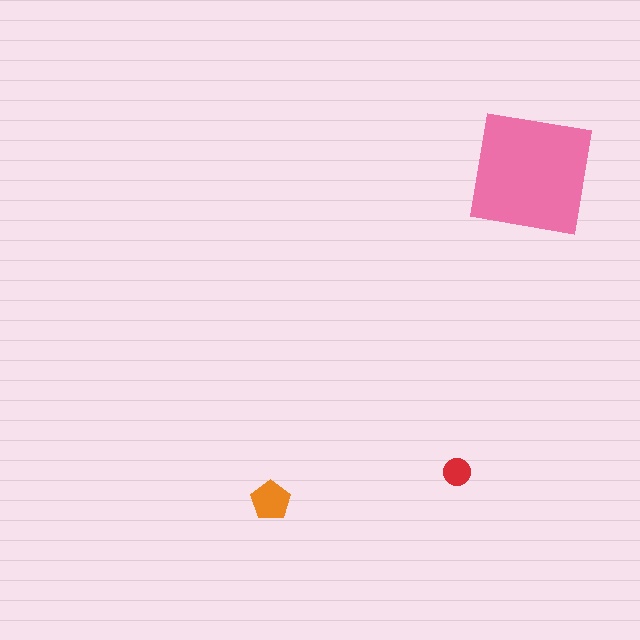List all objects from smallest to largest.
The red circle, the orange pentagon, the pink square.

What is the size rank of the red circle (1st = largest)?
3rd.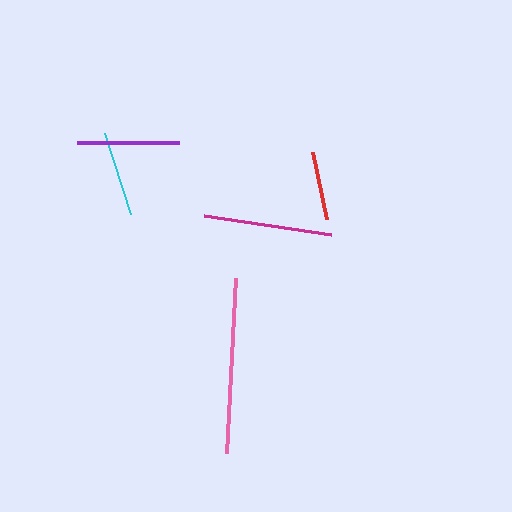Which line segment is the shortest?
The red line is the shortest at approximately 68 pixels.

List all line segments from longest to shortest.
From longest to shortest: pink, magenta, purple, cyan, red.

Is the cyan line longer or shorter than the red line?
The cyan line is longer than the red line.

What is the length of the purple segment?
The purple segment is approximately 102 pixels long.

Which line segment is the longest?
The pink line is the longest at approximately 175 pixels.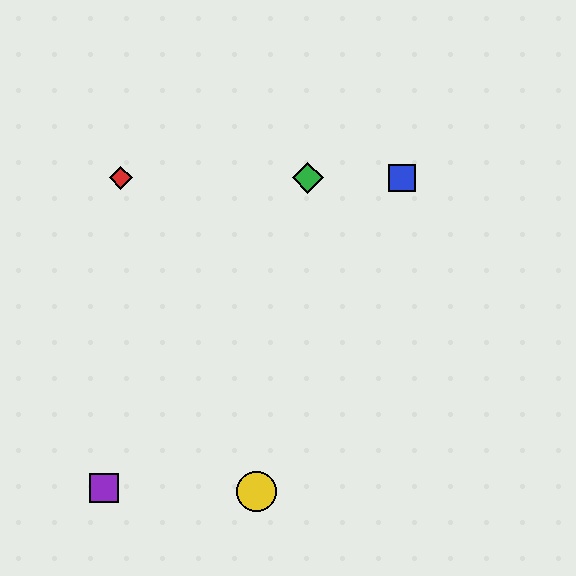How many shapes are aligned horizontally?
3 shapes (the red diamond, the blue square, the green diamond) are aligned horizontally.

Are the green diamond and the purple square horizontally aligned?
No, the green diamond is at y≈178 and the purple square is at y≈488.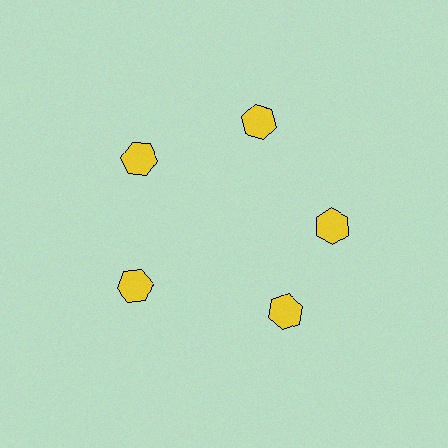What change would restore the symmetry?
The symmetry would be restored by rotating it back into even spacing with its neighbors so that all 5 hexagons sit at equal angles and equal distance from the center.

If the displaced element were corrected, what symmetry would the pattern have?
It would have 5-fold rotational symmetry — the pattern would map onto itself every 72 degrees.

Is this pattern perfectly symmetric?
No. The 5 yellow hexagons are arranged in a ring, but one element near the 5 o'clock position is rotated out of alignment along the ring, breaking the 5-fold rotational symmetry.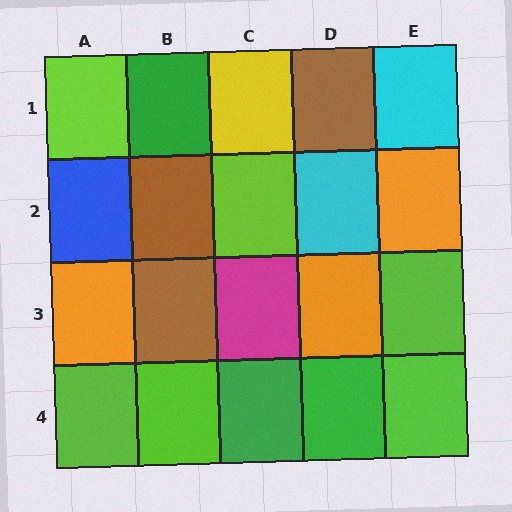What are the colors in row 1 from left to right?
Lime, green, yellow, brown, cyan.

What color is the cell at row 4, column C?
Green.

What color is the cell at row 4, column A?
Lime.